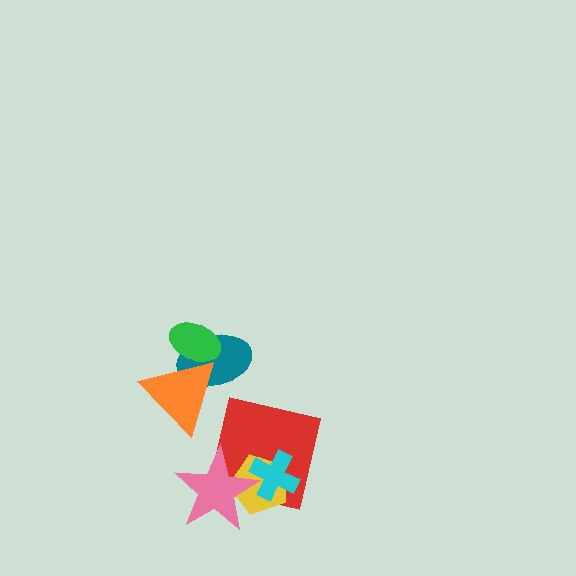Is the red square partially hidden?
Yes, it is partially covered by another shape.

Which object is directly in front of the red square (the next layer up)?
The yellow pentagon is directly in front of the red square.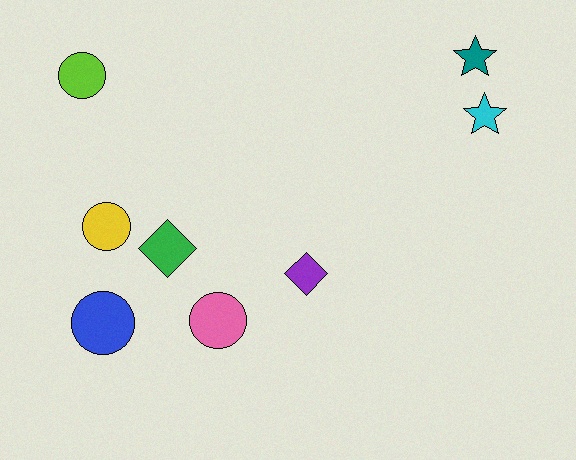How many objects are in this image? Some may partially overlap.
There are 8 objects.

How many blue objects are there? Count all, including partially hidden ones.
There is 1 blue object.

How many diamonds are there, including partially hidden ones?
There are 2 diamonds.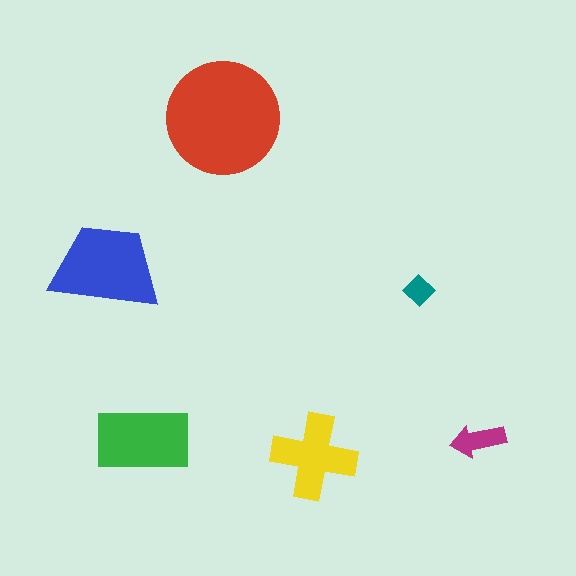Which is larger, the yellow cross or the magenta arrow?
The yellow cross.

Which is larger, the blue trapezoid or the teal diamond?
The blue trapezoid.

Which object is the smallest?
The teal diamond.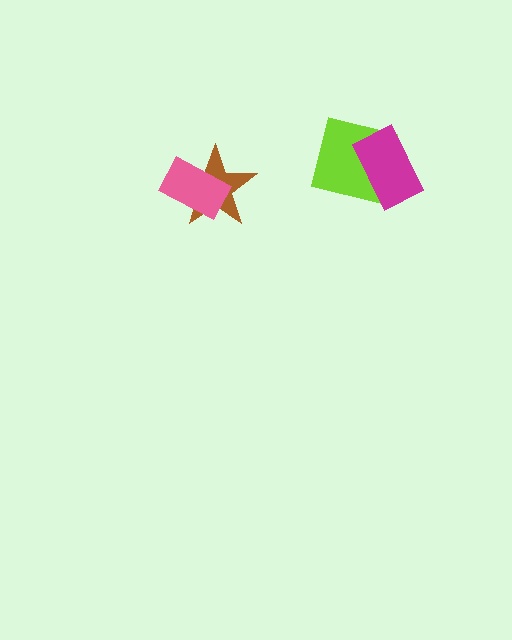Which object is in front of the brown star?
The pink rectangle is in front of the brown star.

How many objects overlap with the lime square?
1 object overlaps with the lime square.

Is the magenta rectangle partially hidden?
No, no other shape covers it.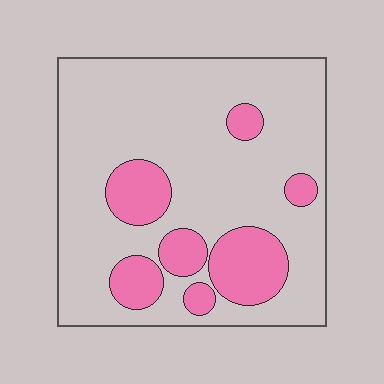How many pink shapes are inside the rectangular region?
7.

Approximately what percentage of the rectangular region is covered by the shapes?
Approximately 20%.